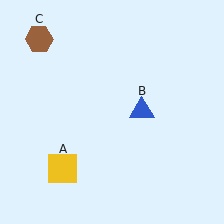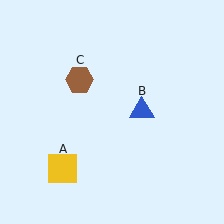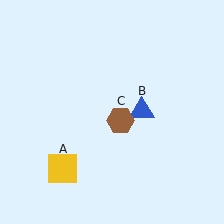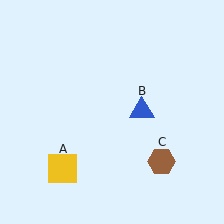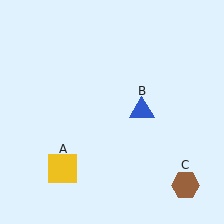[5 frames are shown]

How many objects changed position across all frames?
1 object changed position: brown hexagon (object C).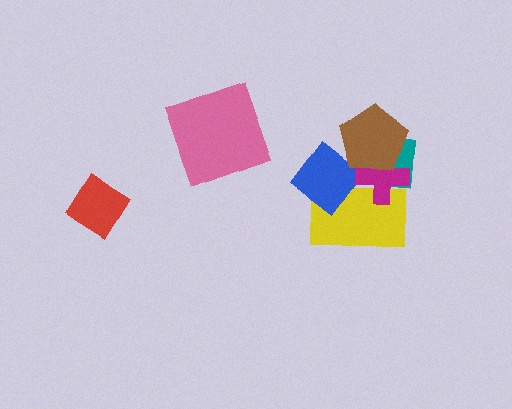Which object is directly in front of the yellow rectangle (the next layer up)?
The blue diamond is directly in front of the yellow rectangle.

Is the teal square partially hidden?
Yes, it is partially covered by another shape.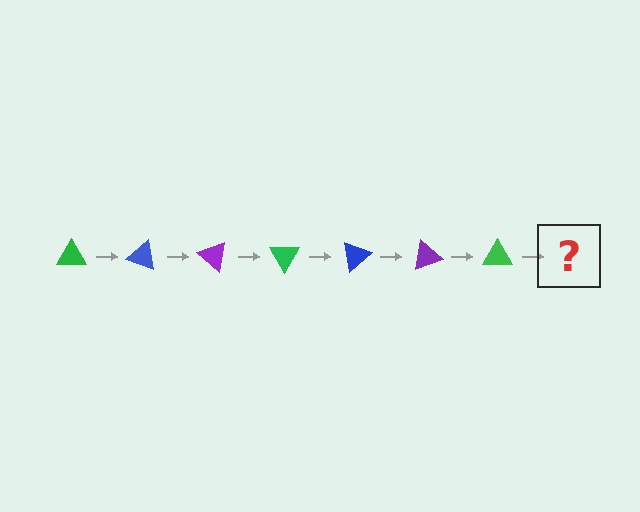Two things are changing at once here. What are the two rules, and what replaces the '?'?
The two rules are that it rotates 20 degrees each step and the color cycles through green, blue, and purple. The '?' should be a blue triangle, rotated 140 degrees from the start.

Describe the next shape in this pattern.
It should be a blue triangle, rotated 140 degrees from the start.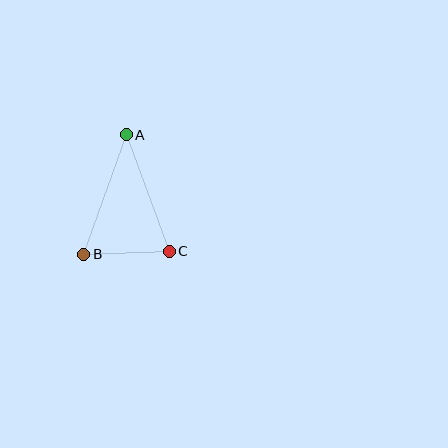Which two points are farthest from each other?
Points A and B are farthest from each other.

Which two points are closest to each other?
Points B and C are closest to each other.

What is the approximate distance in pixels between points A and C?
The distance between A and C is approximately 124 pixels.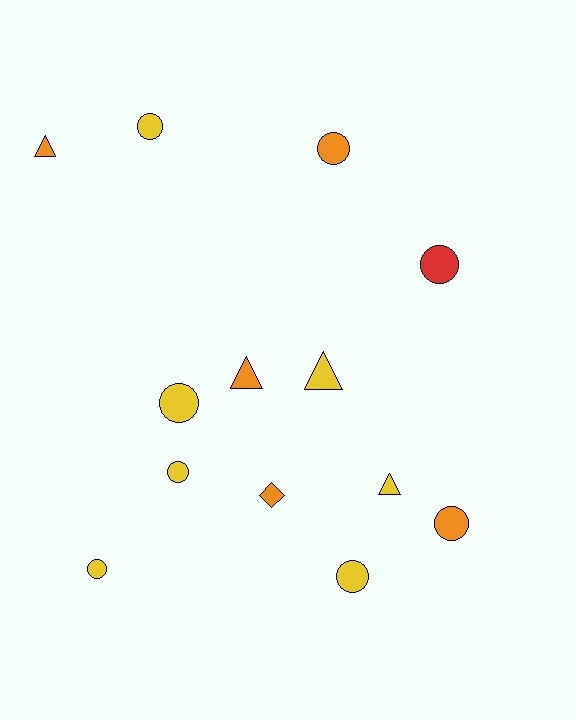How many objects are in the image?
There are 13 objects.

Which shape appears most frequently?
Circle, with 8 objects.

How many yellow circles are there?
There are 5 yellow circles.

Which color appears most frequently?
Yellow, with 7 objects.